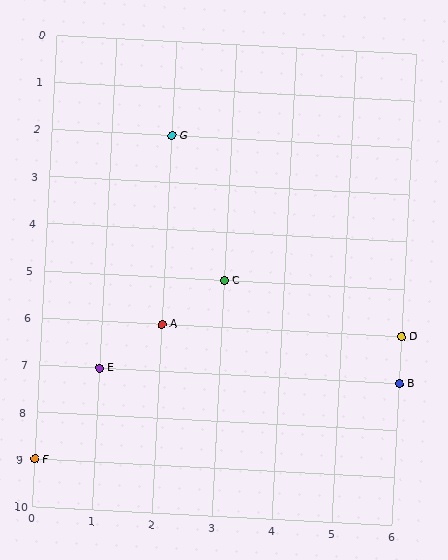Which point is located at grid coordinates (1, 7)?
Point E is at (1, 7).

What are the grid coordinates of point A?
Point A is at grid coordinates (2, 6).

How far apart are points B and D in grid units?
Points B and D are 1 row apart.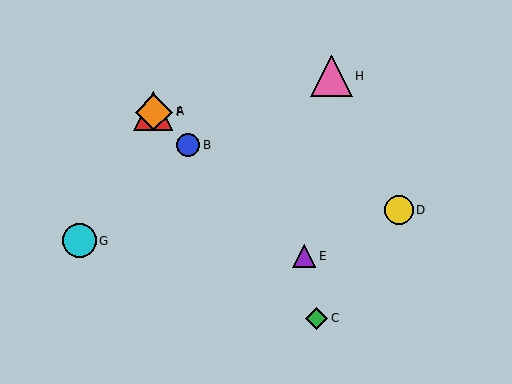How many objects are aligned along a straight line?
4 objects (A, B, E, F) are aligned along a straight line.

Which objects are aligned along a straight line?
Objects A, B, E, F are aligned along a straight line.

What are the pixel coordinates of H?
Object H is at (332, 76).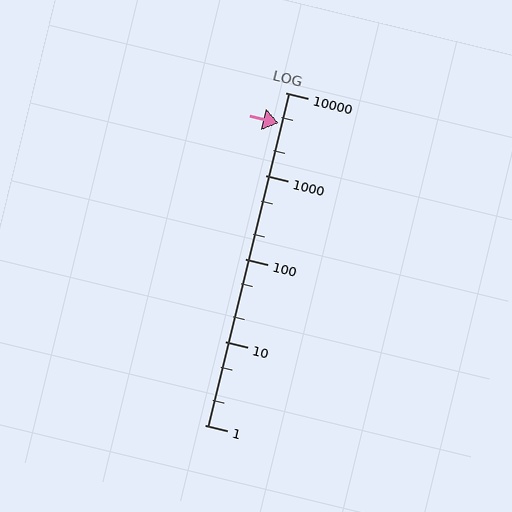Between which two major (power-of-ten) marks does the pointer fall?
The pointer is between 1000 and 10000.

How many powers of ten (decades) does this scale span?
The scale spans 4 decades, from 1 to 10000.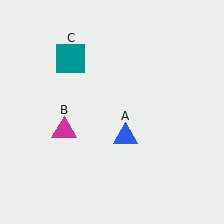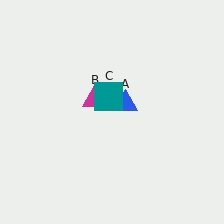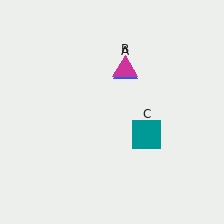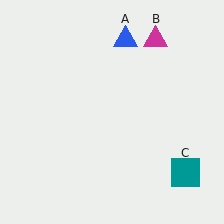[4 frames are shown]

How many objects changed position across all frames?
3 objects changed position: blue triangle (object A), magenta triangle (object B), teal square (object C).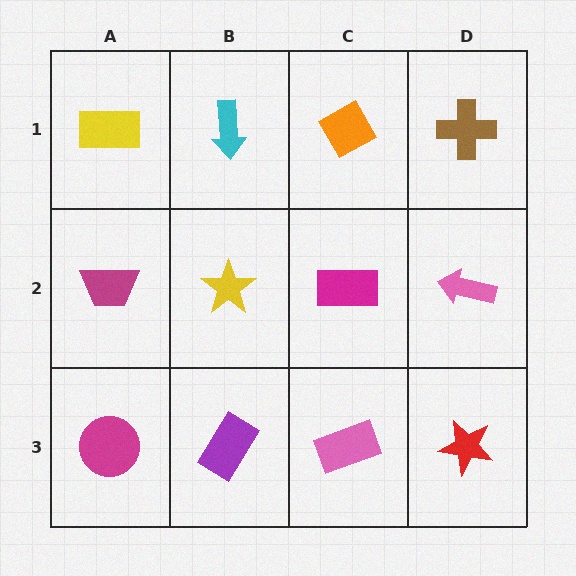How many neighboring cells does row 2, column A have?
3.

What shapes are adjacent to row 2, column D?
A brown cross (row 1, column D), a red star (row 3, column D), a magenta rectangle (row 2, column C).